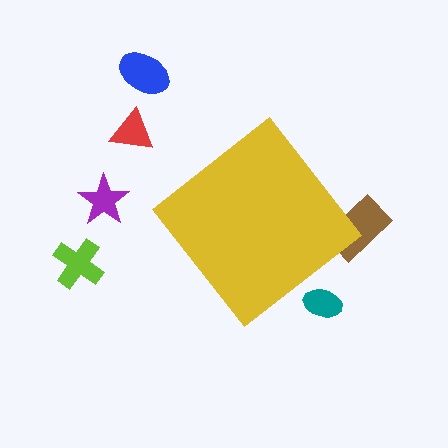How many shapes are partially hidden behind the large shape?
2 shapes are partially hidden.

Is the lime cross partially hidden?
No, the lime cross is fully visible.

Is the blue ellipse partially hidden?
No, the blue ellipse is fully visible.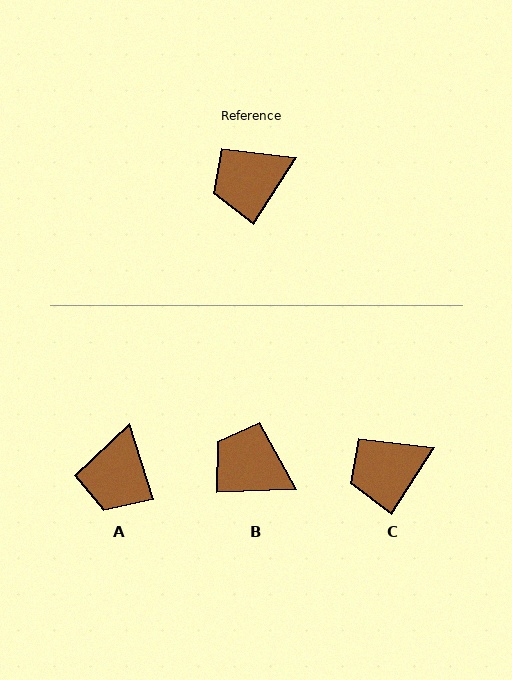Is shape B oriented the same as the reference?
No, it is off by about 55 degrees.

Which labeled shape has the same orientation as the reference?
C.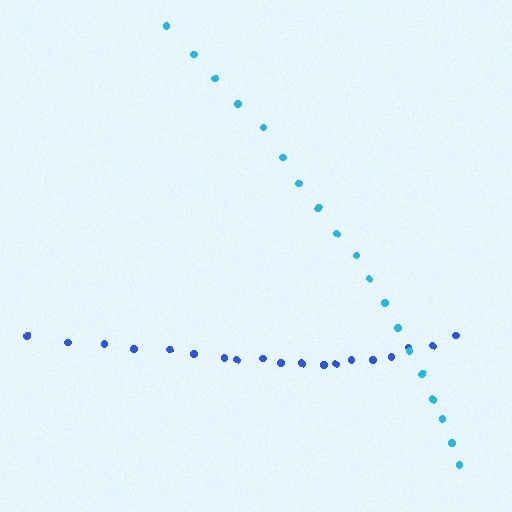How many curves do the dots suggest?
There are 2 distinct paths.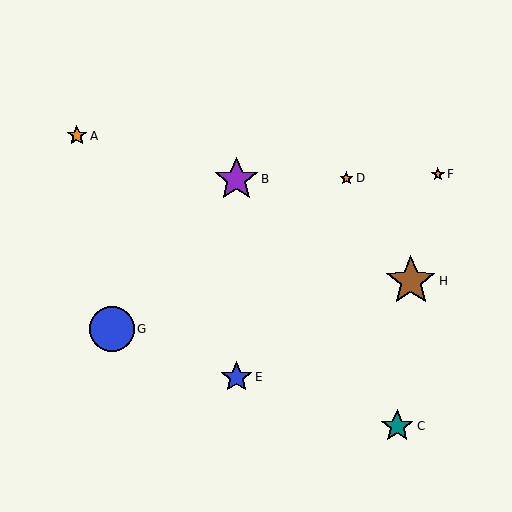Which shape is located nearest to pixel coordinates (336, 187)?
The orange star (labeled D) at (346, 178) is nearest to that location.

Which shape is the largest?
The brown star (labeled H) is the largest.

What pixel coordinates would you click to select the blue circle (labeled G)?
Click at (112, 329) to select the blue circle G.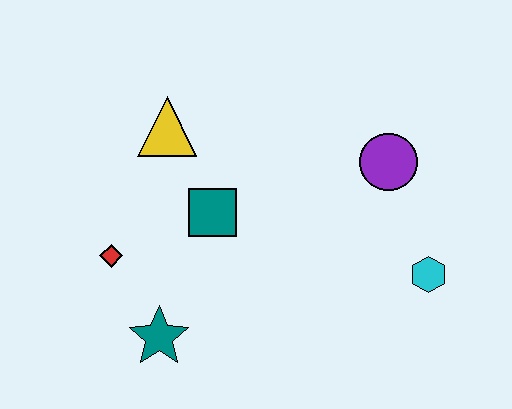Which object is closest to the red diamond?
The teal star is closest to the red diamond.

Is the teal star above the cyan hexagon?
No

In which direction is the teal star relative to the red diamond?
The teal star is below the red diamond.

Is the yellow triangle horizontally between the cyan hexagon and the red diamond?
Yes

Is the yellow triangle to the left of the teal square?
Yes